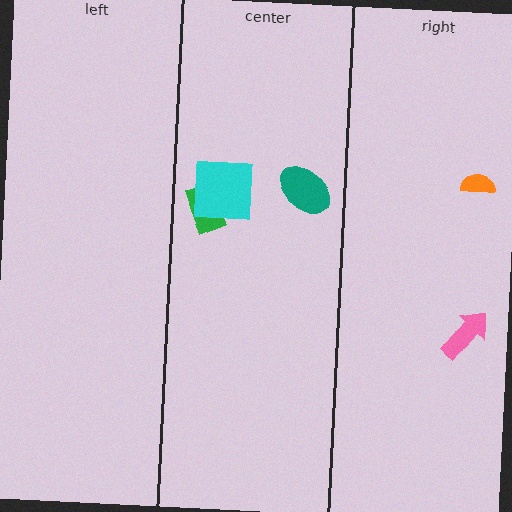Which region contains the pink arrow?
The right region.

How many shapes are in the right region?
2.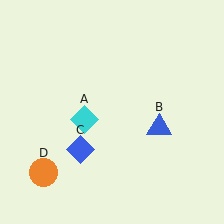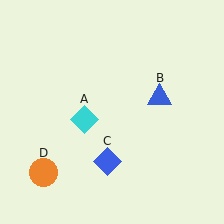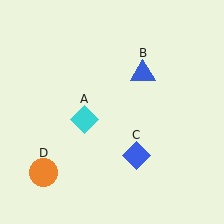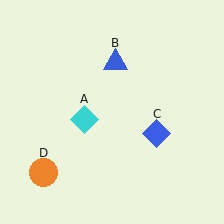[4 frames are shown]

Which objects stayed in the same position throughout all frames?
Cyan diamond (object A) and orange circle (object D) remained stationary.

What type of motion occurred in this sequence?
The blue triangle (object B), blue diamond (object C) rotated counterclockwise around the center of the scene.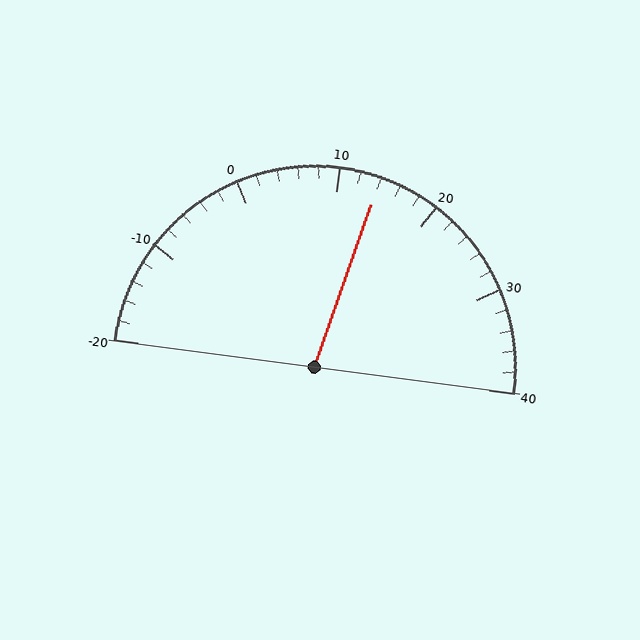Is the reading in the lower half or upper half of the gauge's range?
The reading is in the upper half of the range (-20 to 40).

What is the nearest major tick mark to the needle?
The nearest major tick mark is 10.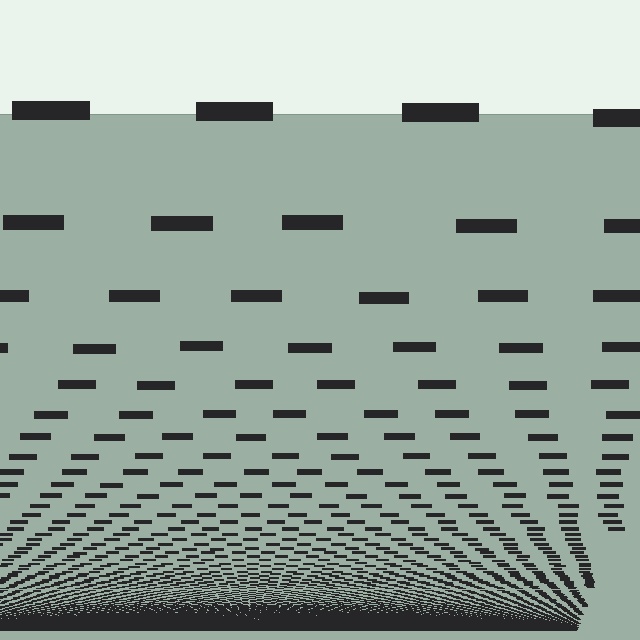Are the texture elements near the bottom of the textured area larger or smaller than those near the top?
Smaller. The gradient is inverted — elements near the bottom are smaller and denser.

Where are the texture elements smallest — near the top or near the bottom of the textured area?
Near the bottom.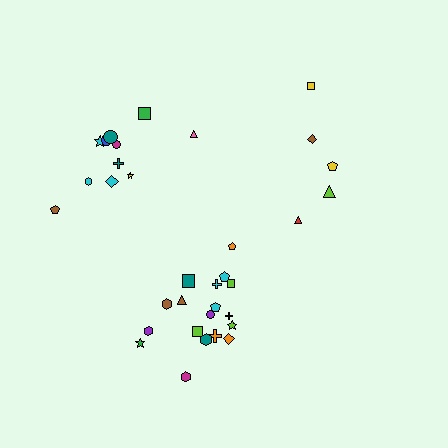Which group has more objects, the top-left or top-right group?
The top-left group.